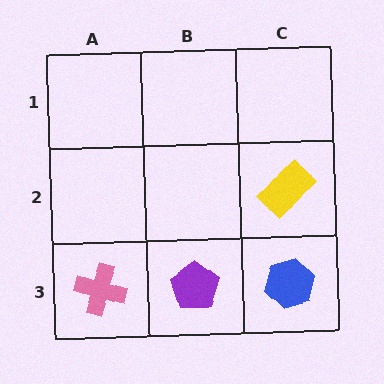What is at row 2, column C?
A yellow rectangle.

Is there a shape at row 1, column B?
No, that cell is empty.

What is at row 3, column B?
A purple pentagon.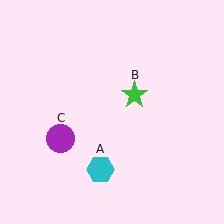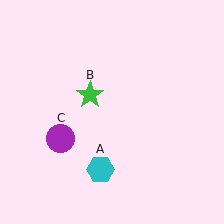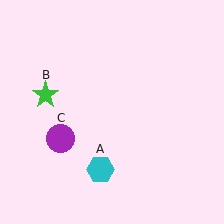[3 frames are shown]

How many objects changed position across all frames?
1 object changed position: green star (object B).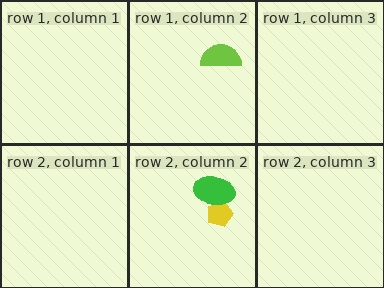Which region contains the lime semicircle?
The row 1, column 2 region.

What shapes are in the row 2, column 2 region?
The yellow pentagon, the green ellipse.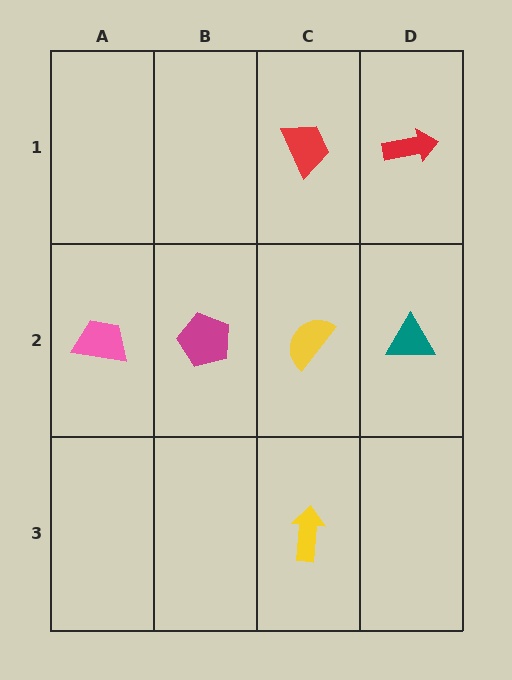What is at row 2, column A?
A pink trapezoid.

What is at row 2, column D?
A teal triangle.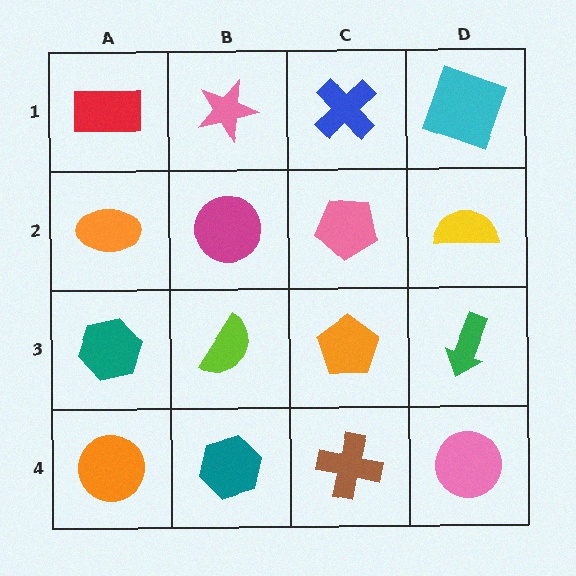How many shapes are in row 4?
4 shapes.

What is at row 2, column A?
An orange ellipse.